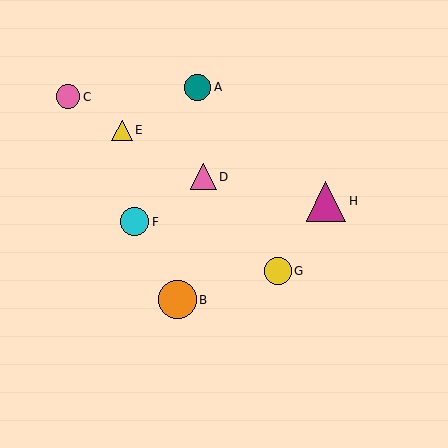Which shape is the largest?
The magenta triangle (labeled H) is the largest.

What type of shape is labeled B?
Shape B is an orange circle.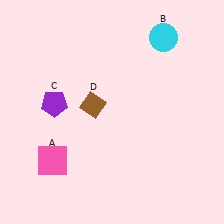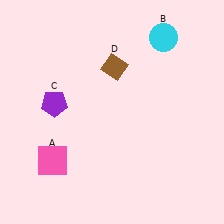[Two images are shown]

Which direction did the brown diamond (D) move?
The brown diamond (D) moved up.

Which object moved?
The brown diamond (D) moved up.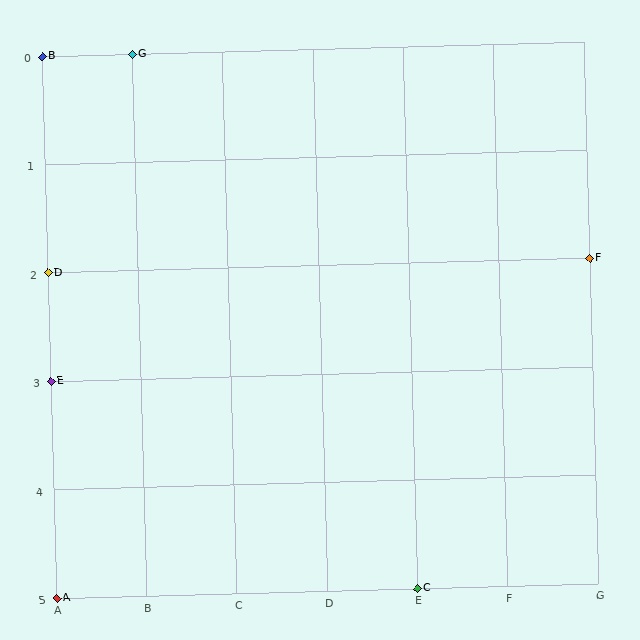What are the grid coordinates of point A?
Point A is at grid coordinates (A, 5).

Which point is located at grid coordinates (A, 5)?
Point A is at (A, 5).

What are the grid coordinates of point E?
Point E is at grid coordinates (A, 3).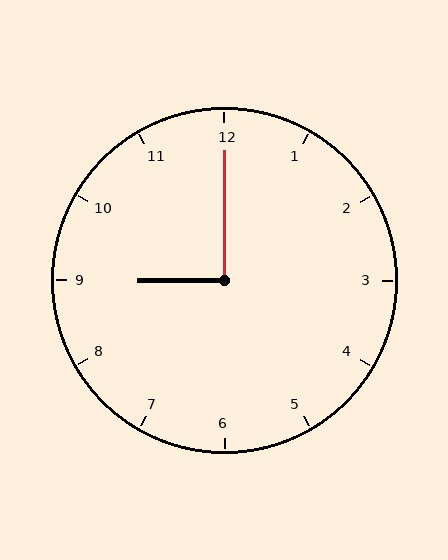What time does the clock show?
9:00.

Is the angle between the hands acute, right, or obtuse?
It is right.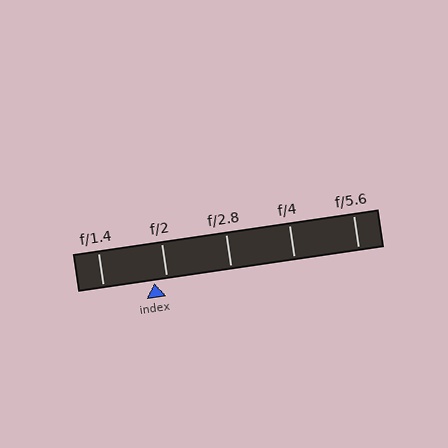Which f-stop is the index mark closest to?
The index mark is closest to f/2.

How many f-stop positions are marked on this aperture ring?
There are 5 f-stop positions marked.